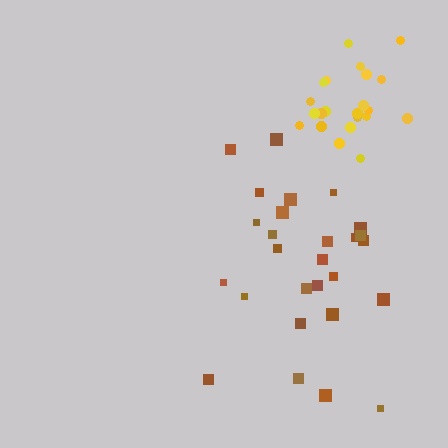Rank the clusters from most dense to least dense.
yellow, brown.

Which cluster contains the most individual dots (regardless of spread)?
Brown (27).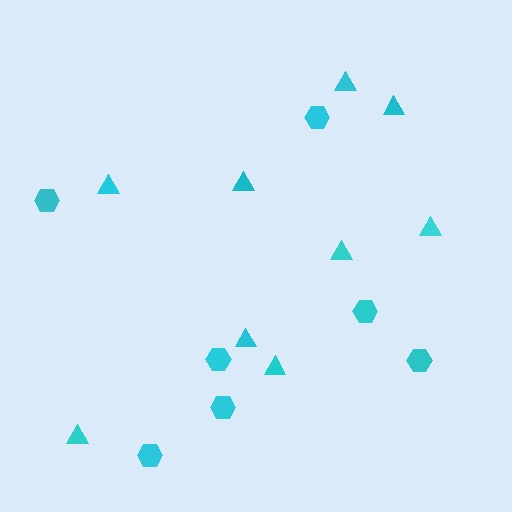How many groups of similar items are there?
There are 2 groups: one group of triangles (9) and one group of hexagons (7).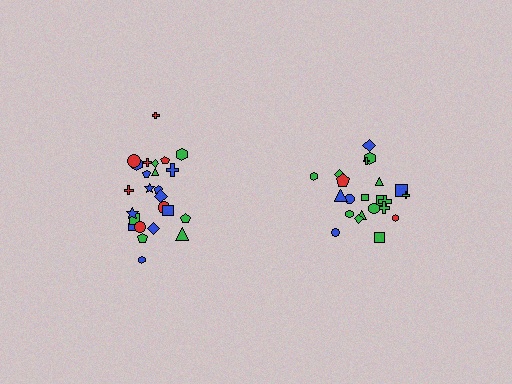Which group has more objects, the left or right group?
The left group.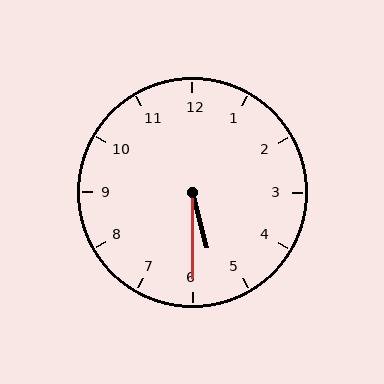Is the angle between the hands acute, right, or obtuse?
It is acute.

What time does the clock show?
5:30.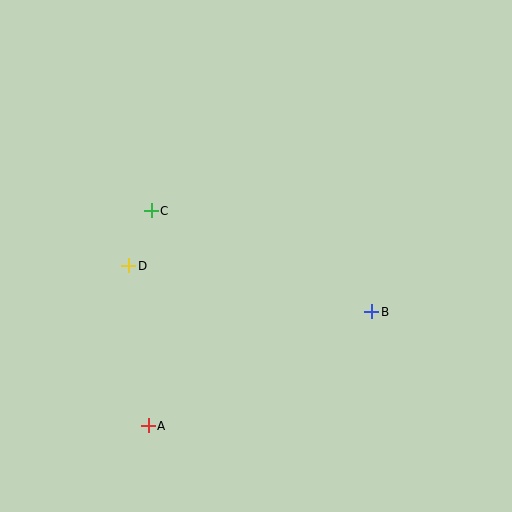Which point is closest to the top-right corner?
Point B is closest to the top-right corner.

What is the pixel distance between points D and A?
The distance between D and A is 161 pixels.